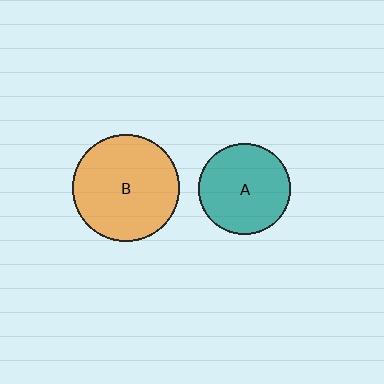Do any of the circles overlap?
No, none of the circles overlap.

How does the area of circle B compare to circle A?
Approximately 1.4 times.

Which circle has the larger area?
Circle B (orange).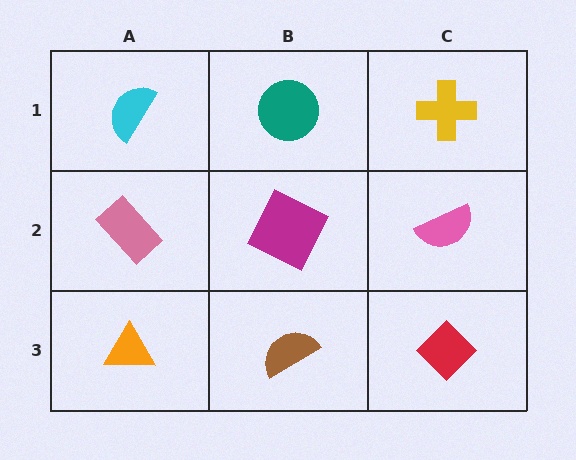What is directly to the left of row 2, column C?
A magenta square.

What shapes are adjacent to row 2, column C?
A yellow cross (row 1, column C), a red diamond (row 3, column C), a magenta square (row 2, column B).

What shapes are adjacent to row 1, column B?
A magenta square (row 2, column B), a cyan semicircle (row 1, column A), a yellow cross (row 1, column C).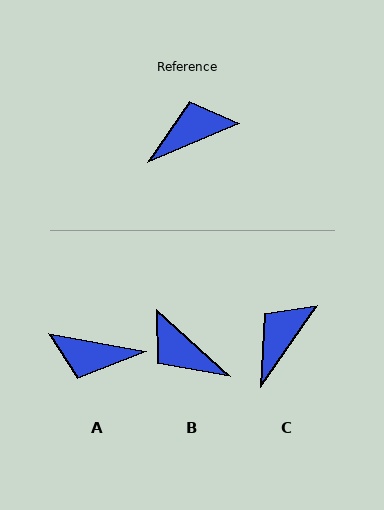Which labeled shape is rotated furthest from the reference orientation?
A, about 146 degrees away.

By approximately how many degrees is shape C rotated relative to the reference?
Approximately 32 degrees counter-clockwise.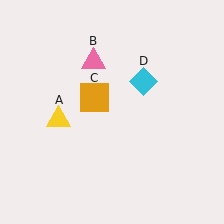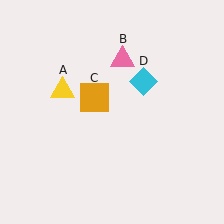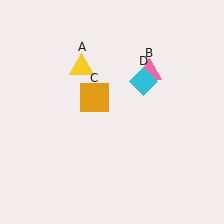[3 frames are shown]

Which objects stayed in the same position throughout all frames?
Orange square (object C) and cyan diamond (object D) remained stationary.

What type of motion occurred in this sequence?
The yellow triangle (object A), pink triangle (object B) rotated clockwise around the center of the scene.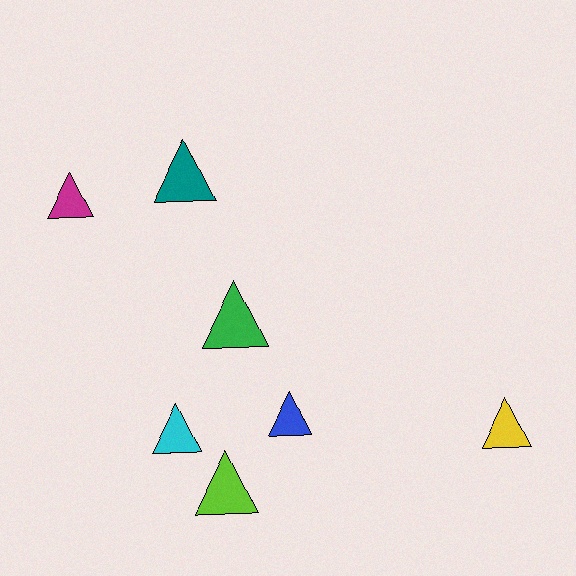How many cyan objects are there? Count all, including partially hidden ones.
There is 1 cyan object.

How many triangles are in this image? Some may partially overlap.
There are 7 triangles.